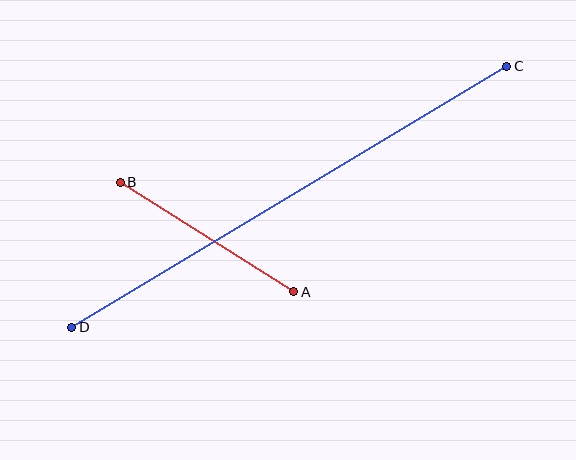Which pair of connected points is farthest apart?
Points C and D are farthest apart.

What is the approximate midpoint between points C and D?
The midpoint is at approximately (289, 197) pixels.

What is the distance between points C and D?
The distance is approximately 508 pixels.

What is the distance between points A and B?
The distance is approximately 205 pixels.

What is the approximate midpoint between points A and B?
The midpoint is at approximately (207, 237) pixels.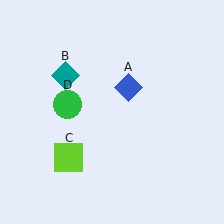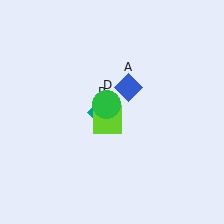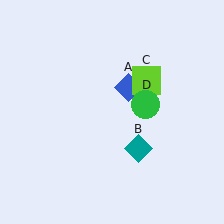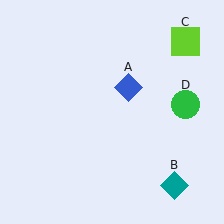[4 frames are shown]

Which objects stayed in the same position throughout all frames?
Blue diamond (object A) remained stationary.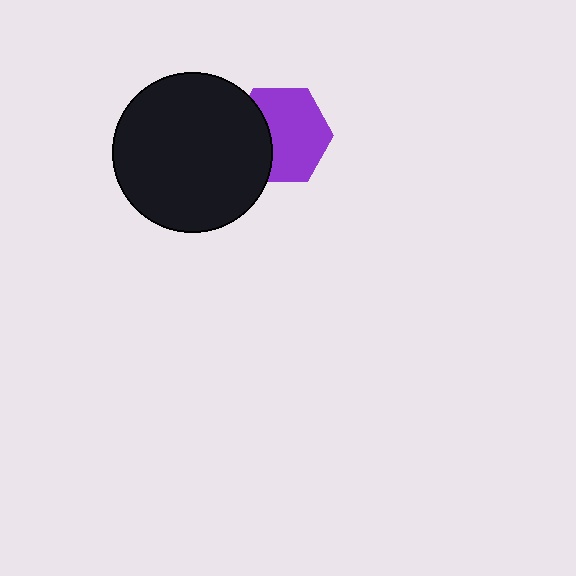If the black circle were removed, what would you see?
You would see the complete purple hexagon.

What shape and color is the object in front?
The object in front is a black circle.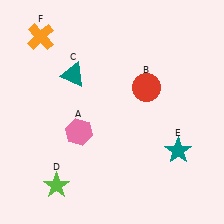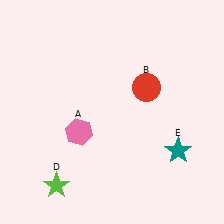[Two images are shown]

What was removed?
The orange cross (F), the teal triangle (C) were removed in Image 2.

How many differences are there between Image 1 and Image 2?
There are 2 differences between the two images.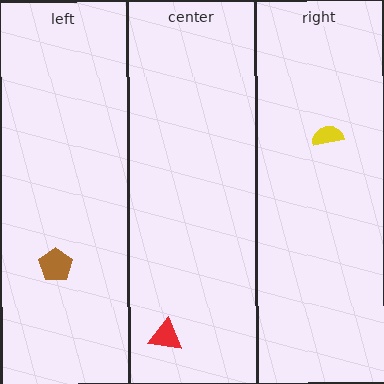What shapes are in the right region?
The yellow semicircle.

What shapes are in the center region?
The red triangle.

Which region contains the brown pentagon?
The left region.